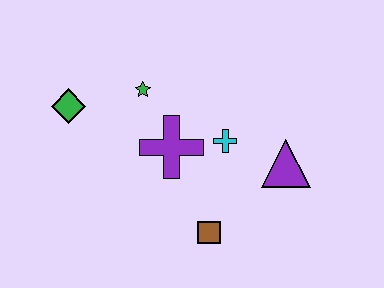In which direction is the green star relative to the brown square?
The green star is above the brown square.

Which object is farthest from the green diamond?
The purple triangle is farthest from the green diamond.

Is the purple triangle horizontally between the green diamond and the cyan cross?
No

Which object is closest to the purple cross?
The cyan cross is closest to the purple cross.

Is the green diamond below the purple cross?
No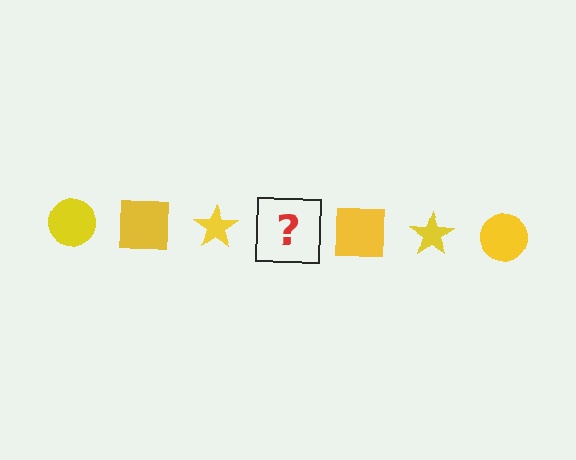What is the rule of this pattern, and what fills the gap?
The rule is that the pattern cycles through circle, square, star shapes in yellow. The gap should be filled with a yellow circle.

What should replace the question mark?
The question mark should be replaced with a yellow circle.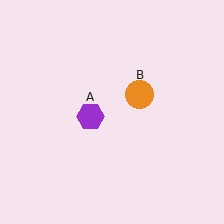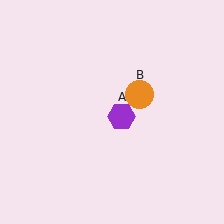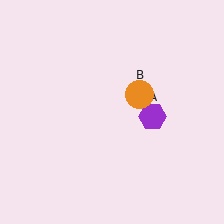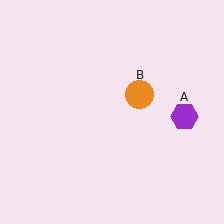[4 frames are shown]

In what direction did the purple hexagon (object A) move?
The purple hexagon (object A) moved right.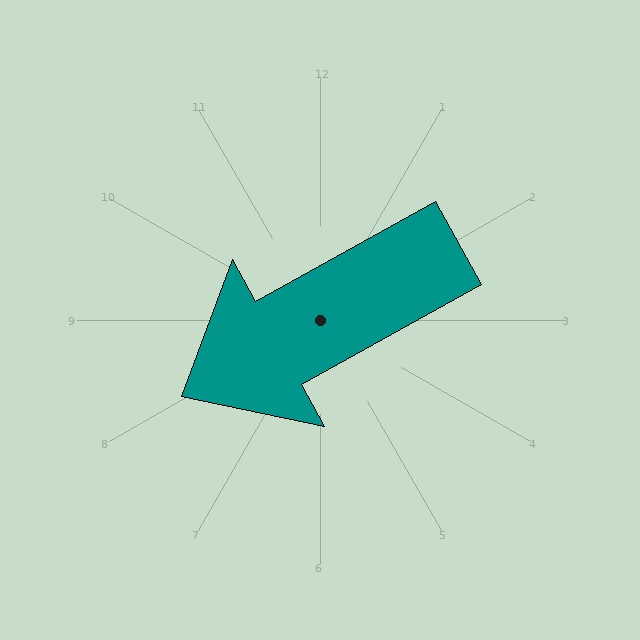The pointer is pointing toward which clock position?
Roughly 8 o'clock.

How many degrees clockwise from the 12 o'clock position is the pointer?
Approximately 241 degrees.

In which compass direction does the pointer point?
Southwest.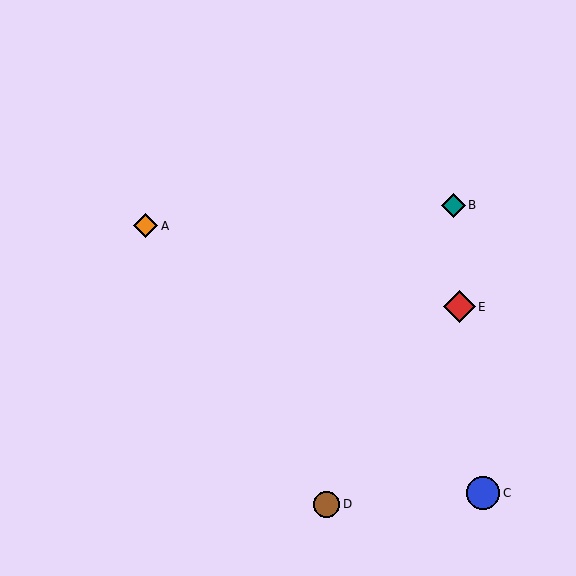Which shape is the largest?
The blue circle (labeled C) is the largest.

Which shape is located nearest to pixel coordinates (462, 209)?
The teal diamond (labeled B) at (453, 205) is nearest to that location.